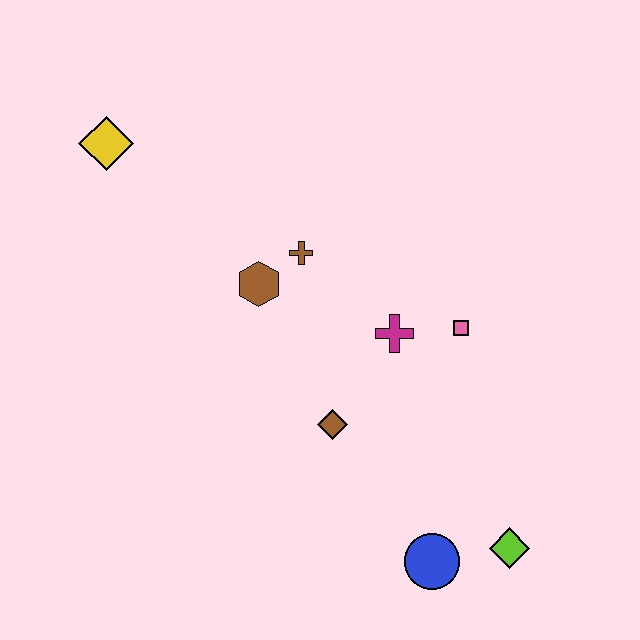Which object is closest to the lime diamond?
The blue circle is closest to the lime diamond.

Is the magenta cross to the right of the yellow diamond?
Yes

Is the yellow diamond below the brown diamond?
No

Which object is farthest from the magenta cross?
The yellow diamond is farthest from the magenta cross.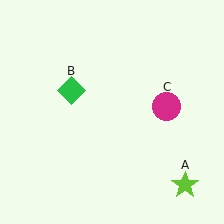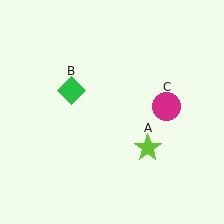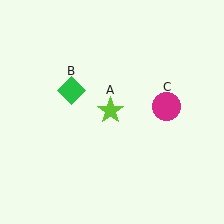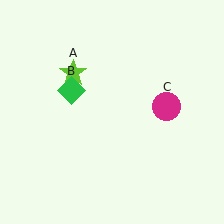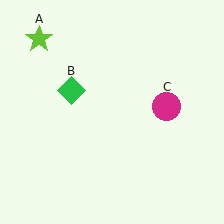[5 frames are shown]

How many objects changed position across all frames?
1 object changed position: lime star (object A).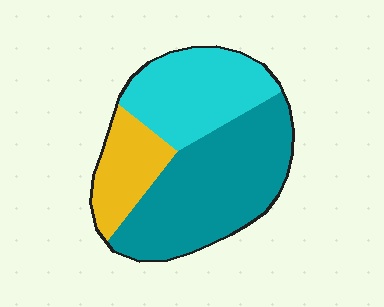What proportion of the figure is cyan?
Cyan takes up about one third (1/3) of the figure.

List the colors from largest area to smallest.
From largest to smallest: teal, cyan, yellow.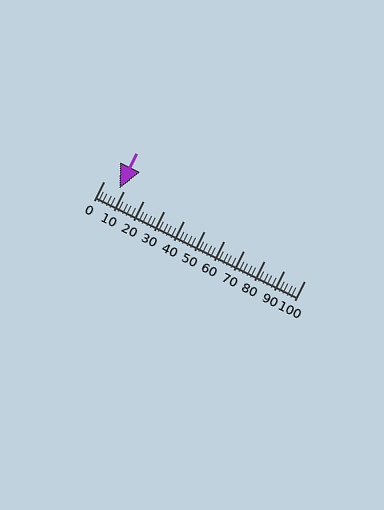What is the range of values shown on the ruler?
The ruler shows values from 0 to 100.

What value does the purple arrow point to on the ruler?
The purple arrow points to approximately 8.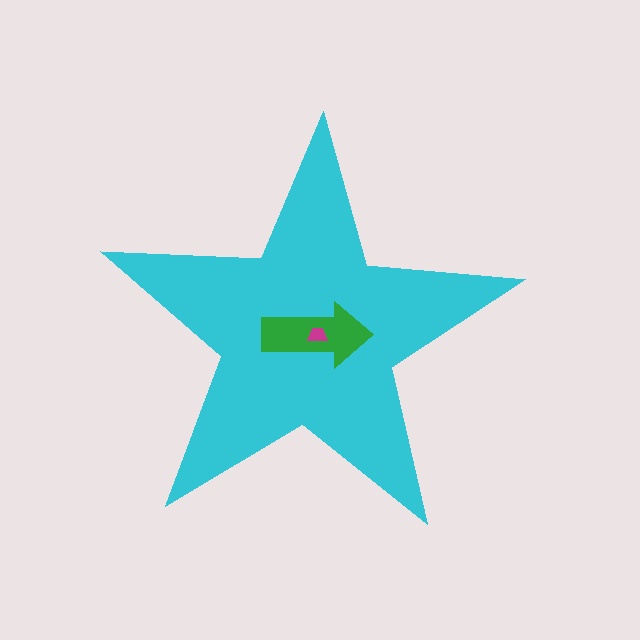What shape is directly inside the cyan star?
The green arrow.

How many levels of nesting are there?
3.